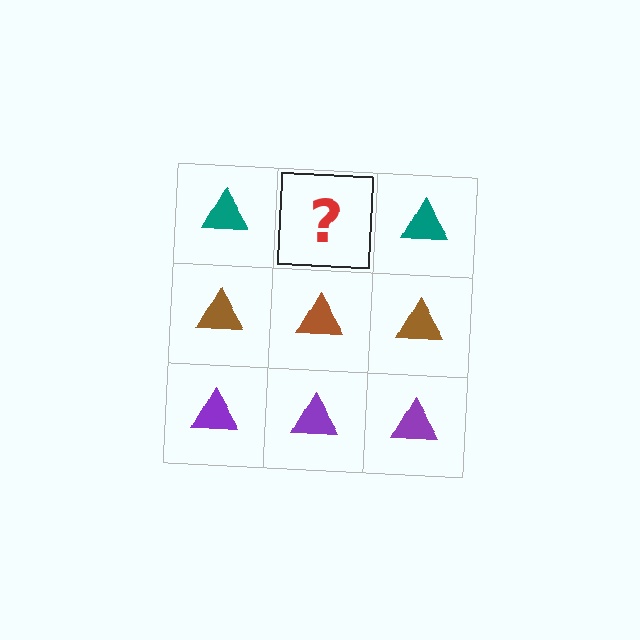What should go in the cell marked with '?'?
The missing cell should contain a teal triangle.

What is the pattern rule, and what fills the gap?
The rule is that each row has a consistent color. The gap should be filled with a teal triangle.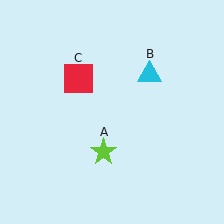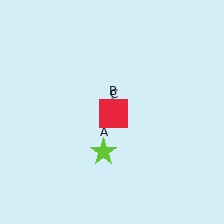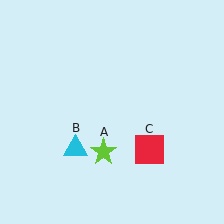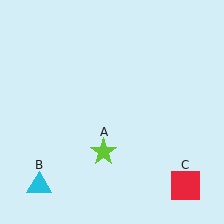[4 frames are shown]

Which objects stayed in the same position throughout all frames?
Lime star (object A) remained stationary.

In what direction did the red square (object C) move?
The red square (object C) moved down and to the right.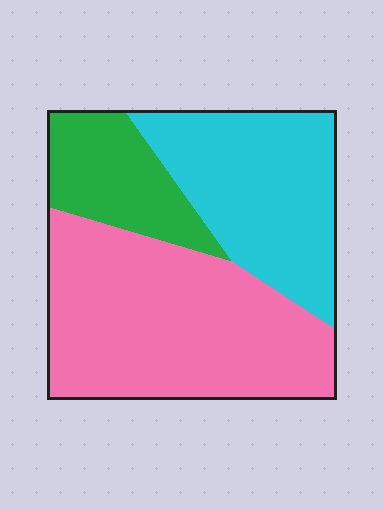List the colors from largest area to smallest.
From largest to smallest: pink, cyan, green.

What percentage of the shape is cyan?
Cyan covers 33% of the shape.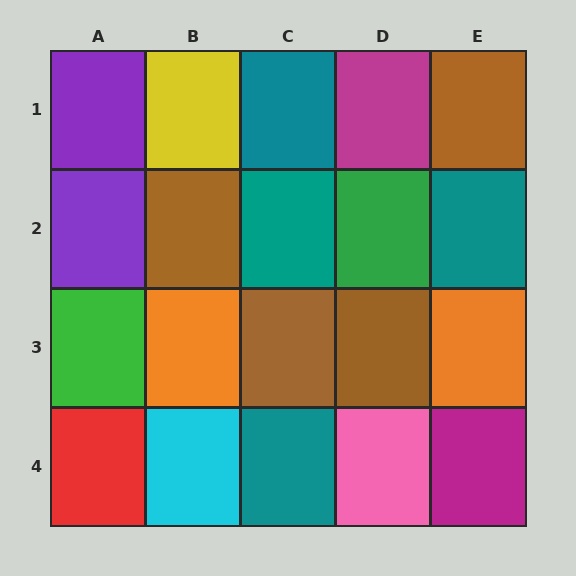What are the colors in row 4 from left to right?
Red, cyan, teal, pink, magenta.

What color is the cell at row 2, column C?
Teal.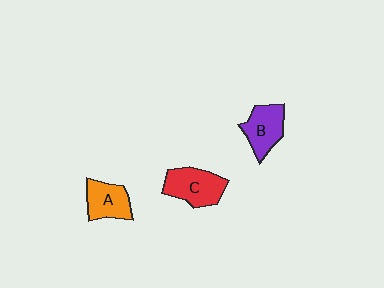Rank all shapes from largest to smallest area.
From largest to smallest: C (red), B (purple), A (orange).